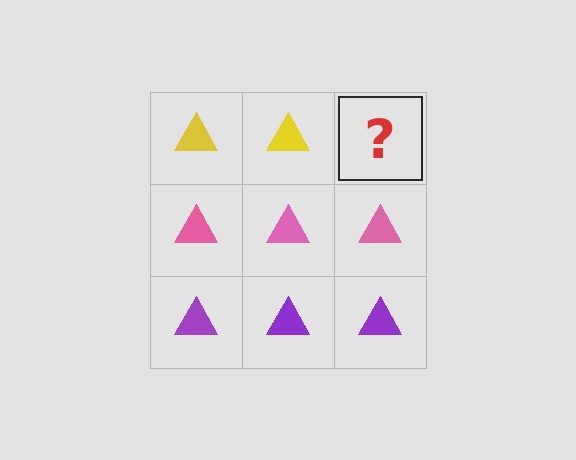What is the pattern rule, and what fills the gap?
The rule is that each row has a consistent color. The gap should be filled with a yellow triangle.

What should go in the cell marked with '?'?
The missing cell should contain a yellow triangle.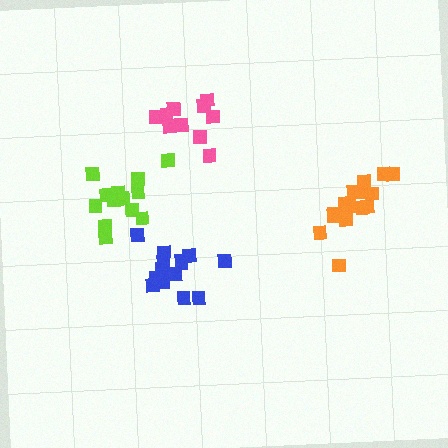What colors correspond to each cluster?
The clusters are colored: pink, orange, blue, lime.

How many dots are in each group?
Group 1: 11 dots, Group 2: 16 dots, Group 3: 15 dots, Group 4: 13 dots (55 total).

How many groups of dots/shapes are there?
There are 4 groups.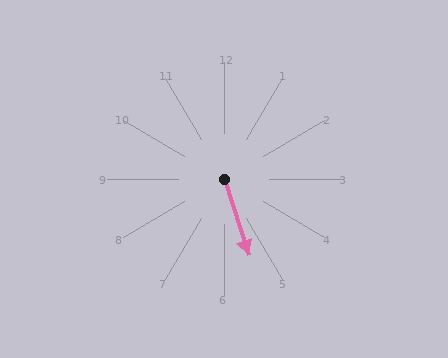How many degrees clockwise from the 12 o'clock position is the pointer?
Approximately 162 degrees.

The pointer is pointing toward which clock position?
Roughly 5 o'clock.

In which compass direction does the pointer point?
South.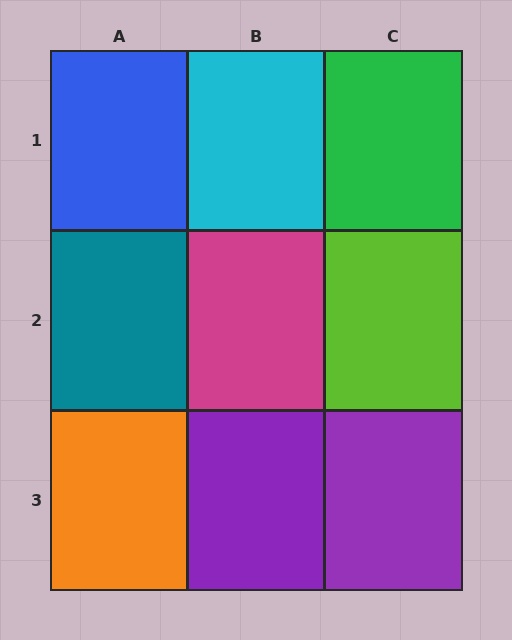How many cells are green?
1 cell is green.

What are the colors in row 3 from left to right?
Orange, purple, purple.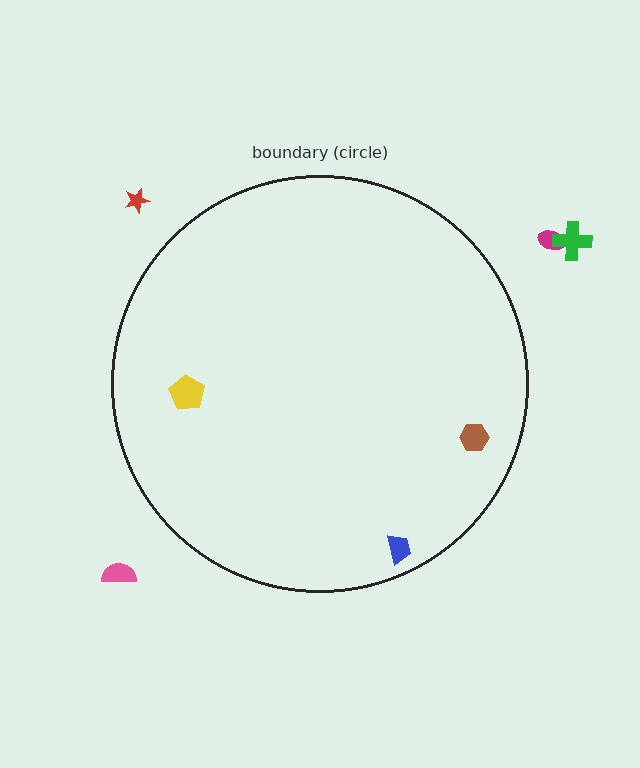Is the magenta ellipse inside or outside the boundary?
Outside.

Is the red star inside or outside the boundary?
Outside.